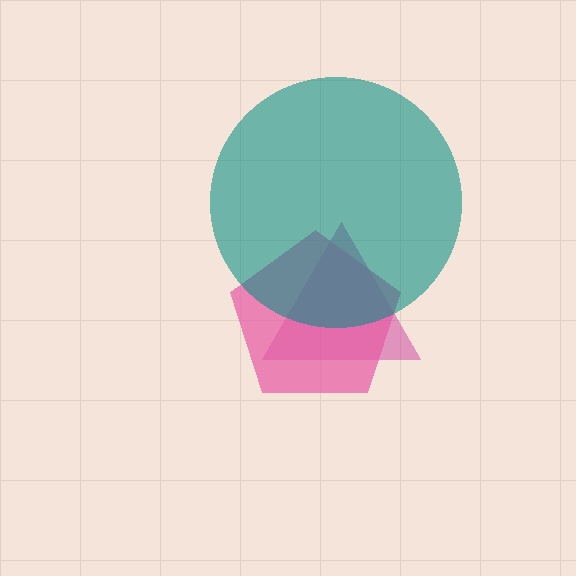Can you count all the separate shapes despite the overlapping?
Yes, there are 3 separate shapes.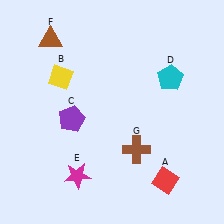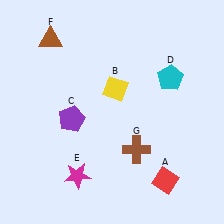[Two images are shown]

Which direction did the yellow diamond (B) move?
The yellow diamond (B) moved right.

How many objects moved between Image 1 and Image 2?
1 object moved between the two images.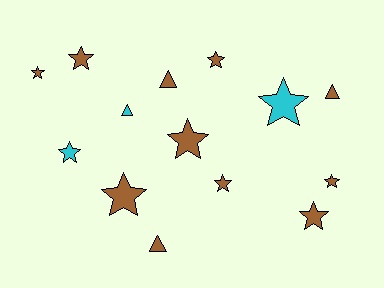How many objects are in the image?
There are 14 objects.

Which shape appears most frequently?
Star, with 10 objects.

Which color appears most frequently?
Brown, with 11 objects.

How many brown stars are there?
There are 8 brown stars.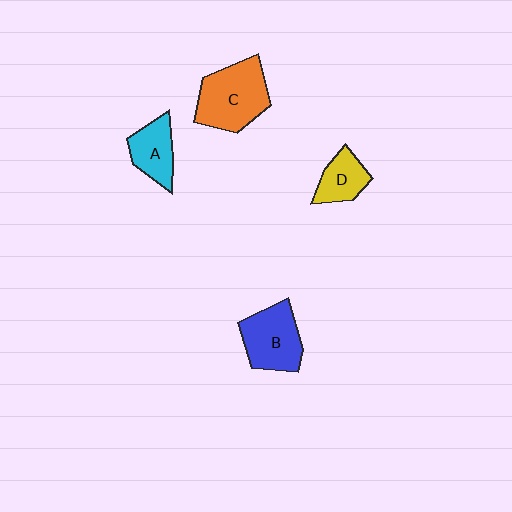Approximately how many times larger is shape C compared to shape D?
Approximately 2.0 times.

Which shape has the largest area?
Shape C (orange).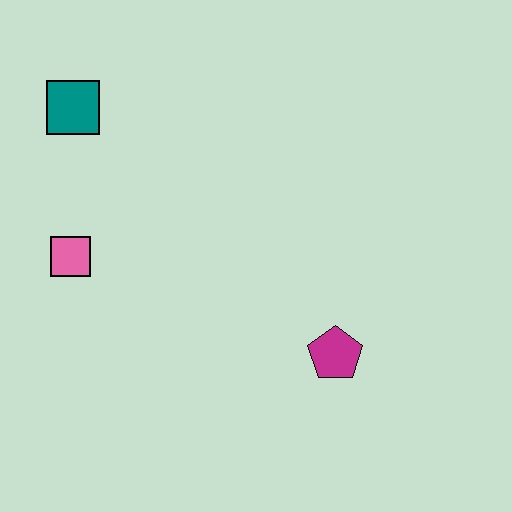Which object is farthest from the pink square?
The magenta pentagon is farthest from the pink square.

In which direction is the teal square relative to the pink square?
The teal square is above the pink square.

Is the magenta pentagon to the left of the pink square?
No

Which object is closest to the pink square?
The teal square is closest to the pink square.